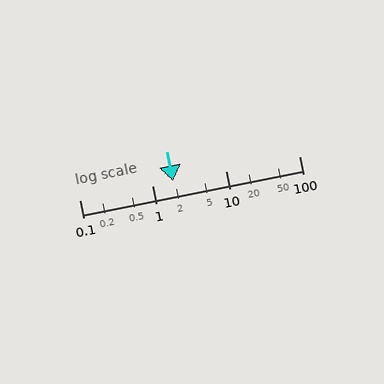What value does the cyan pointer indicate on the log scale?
The pointer indicates approximately 1.9.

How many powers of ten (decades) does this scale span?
The scale spans 3 decades, from 0.1 to 100.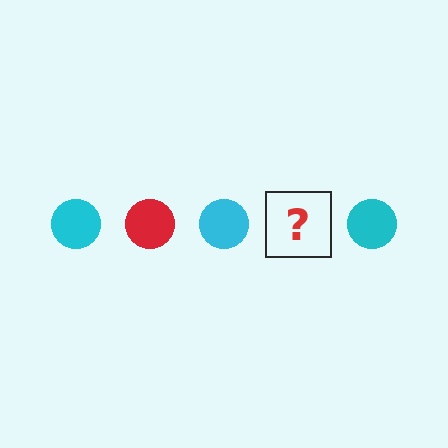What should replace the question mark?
The question mark should be replaced with a red circle.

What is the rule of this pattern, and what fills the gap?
The rule is that the pattern cycles through cyan, red circles. The gap should be filled with a red circle.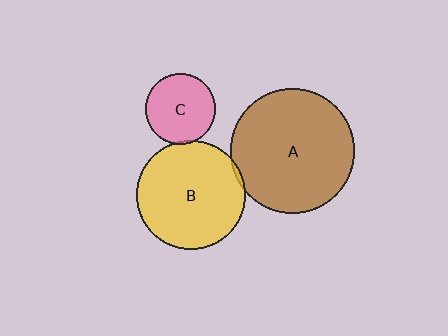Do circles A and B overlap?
Yes.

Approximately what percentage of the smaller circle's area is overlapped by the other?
Approximately 5%.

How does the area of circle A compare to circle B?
Approximately 1.3 times.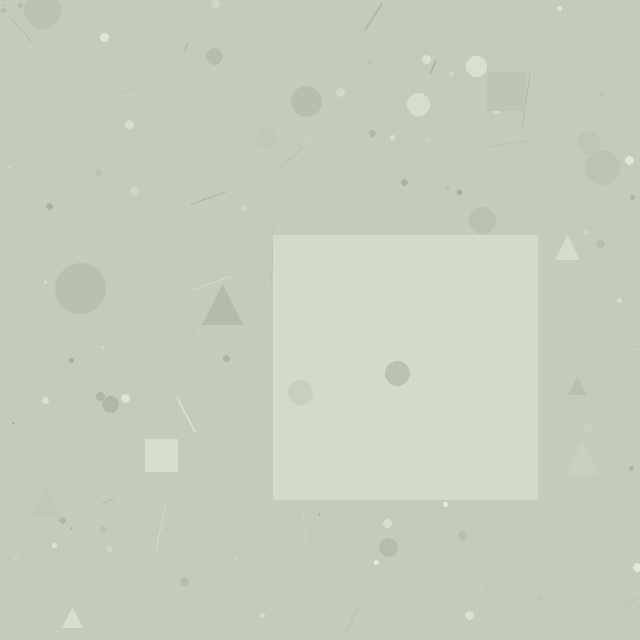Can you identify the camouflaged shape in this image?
The camouflaged shape is a square.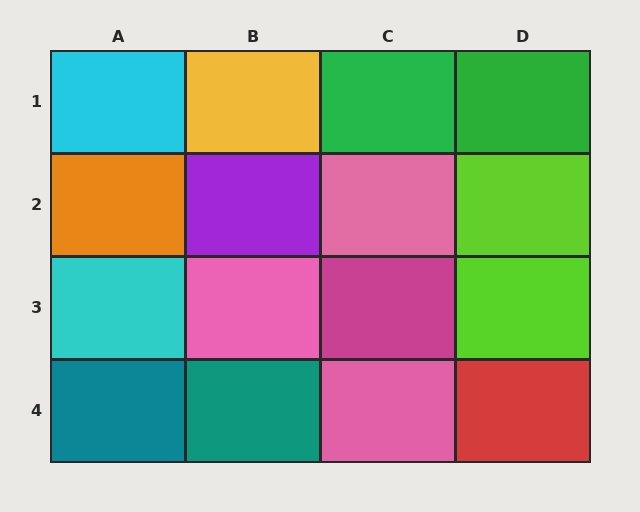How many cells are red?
1 cell is red.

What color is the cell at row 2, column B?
Purple.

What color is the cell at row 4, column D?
Red.